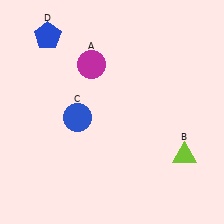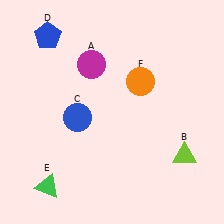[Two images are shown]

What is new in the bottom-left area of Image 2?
A green triangle (E) was added in the bottom-left area of Image 2.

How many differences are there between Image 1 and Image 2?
There are 2 differences between the two images.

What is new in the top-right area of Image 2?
An orange circle (F) was added in the top-right area of Image 2.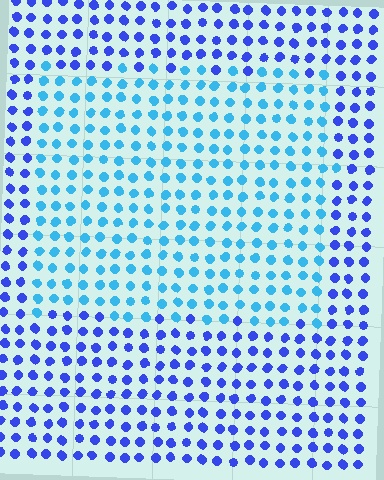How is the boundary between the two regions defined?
The boundary is defined purely by a slight shift in hue (about 38 degrees). Spacing, size, and orientation are identical on both sides.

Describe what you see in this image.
The image is filled with small blue elements in a uniform arrangement. A rectangle-shaped region is visible where the elements are tinted to a slightly different hue, forming a subtle color boundary.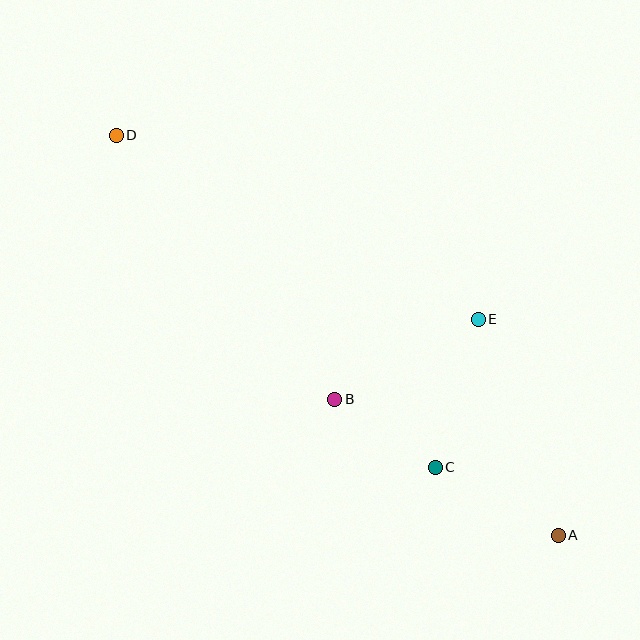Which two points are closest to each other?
Points B and C are closest to each other.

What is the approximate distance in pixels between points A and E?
The distance between A and E is approximately 230 pixels.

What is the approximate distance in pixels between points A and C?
The distance between A and C is approximately 141 pixels.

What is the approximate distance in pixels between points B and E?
The distance between B and E is approximately 164 pixels.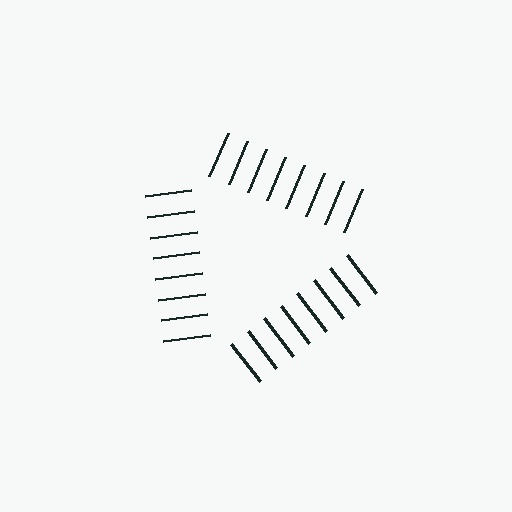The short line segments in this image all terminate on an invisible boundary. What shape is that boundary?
An illusory triangle — the line segments terminate on its edges but no continuous stroke is drawn.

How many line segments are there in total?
24 — 8 along each of the 3 edges.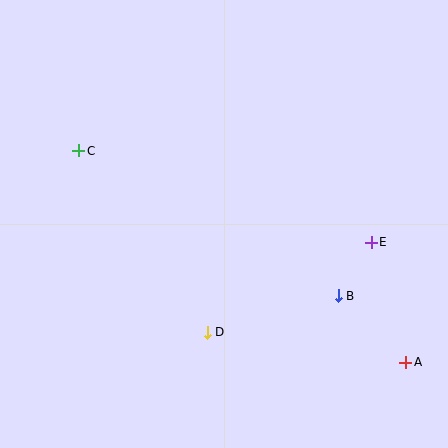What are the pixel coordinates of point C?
Point C is at (79, 151).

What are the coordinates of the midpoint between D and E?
The midpoint between D and E is at (289, 287).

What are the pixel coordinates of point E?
Point E is at (371, 242).